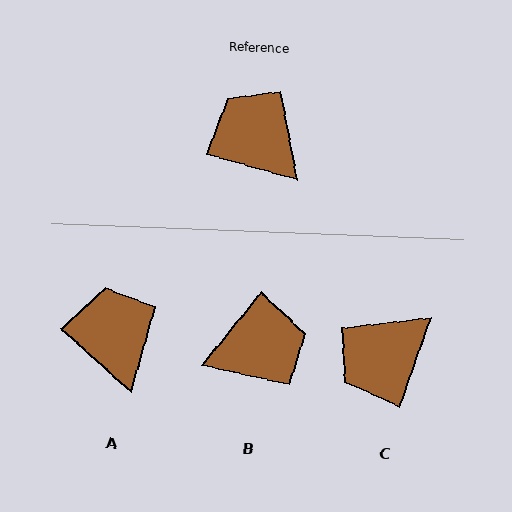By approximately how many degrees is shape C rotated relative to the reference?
Approximately 86 degrees counter-clockwise.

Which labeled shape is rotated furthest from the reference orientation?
B, about 114 degrees away.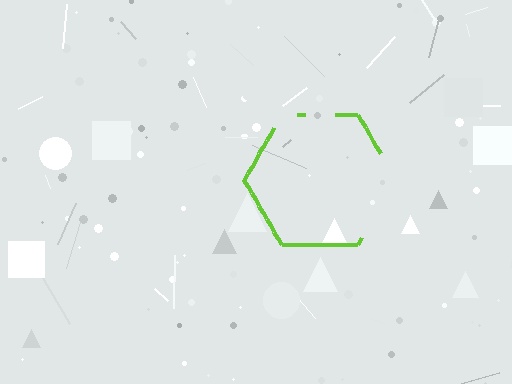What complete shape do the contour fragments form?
The contour fragments form a hexagon.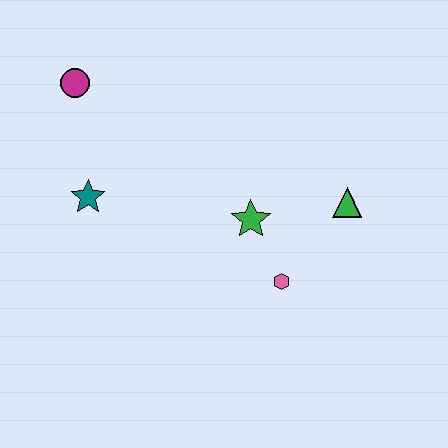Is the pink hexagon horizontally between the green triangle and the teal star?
Yes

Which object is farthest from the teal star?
The green triangle is farthest from the teal star.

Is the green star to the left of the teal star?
No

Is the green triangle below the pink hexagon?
No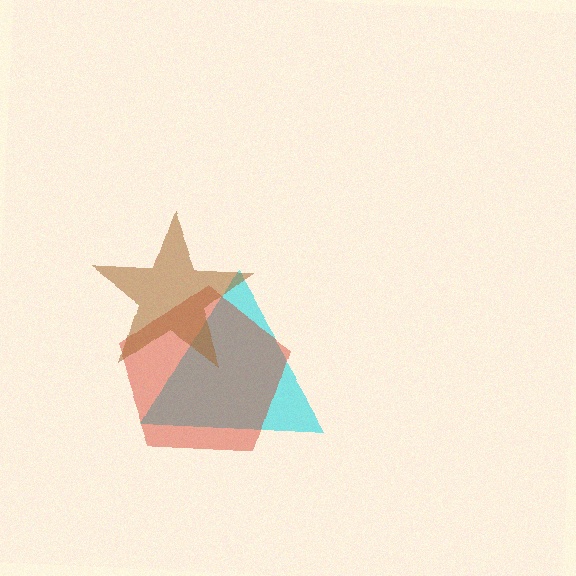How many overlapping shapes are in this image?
There are 3 overlapping shapes in the image.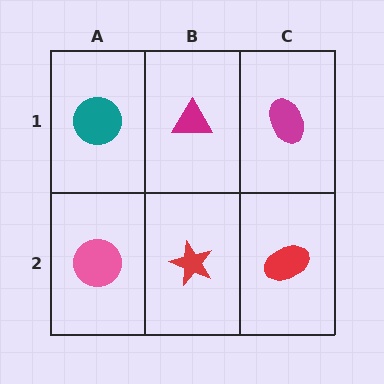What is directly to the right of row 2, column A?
A red star.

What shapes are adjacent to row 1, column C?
A red ellipse (row 2, column C), a magenta triangle (row 1, column B).